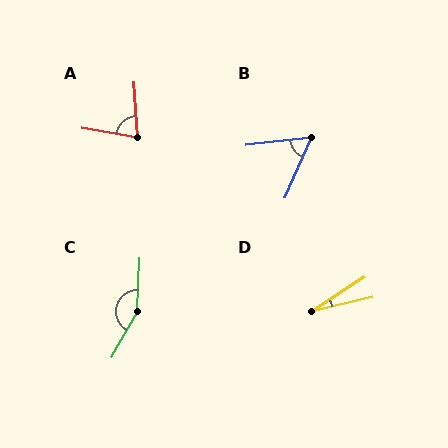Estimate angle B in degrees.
Approximately 60 degrees.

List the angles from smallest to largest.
D (19°), B (60°), A (77°), C (153°).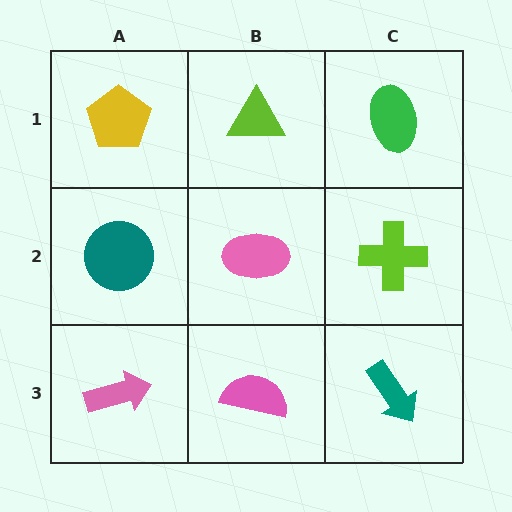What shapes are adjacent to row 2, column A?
A yellow pentagon (row 1, column A), a pink arrow (row 3, column A), a pink ellipse (row 2, column B).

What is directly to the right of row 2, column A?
A pink ellipse.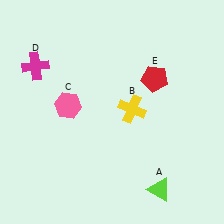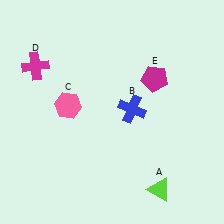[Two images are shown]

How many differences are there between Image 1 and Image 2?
There are 2 differences between the two images.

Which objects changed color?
B changed from yellow to blue. E changed from red to magenta.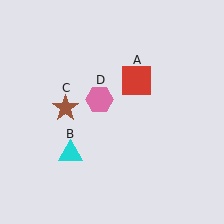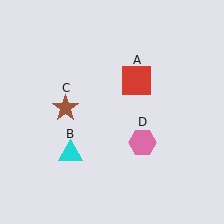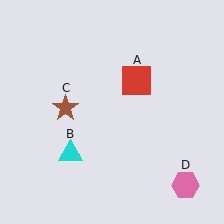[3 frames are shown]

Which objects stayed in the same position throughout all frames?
Red square (object A) and cyan triangle (object B) and brown star (object C) remained stationary.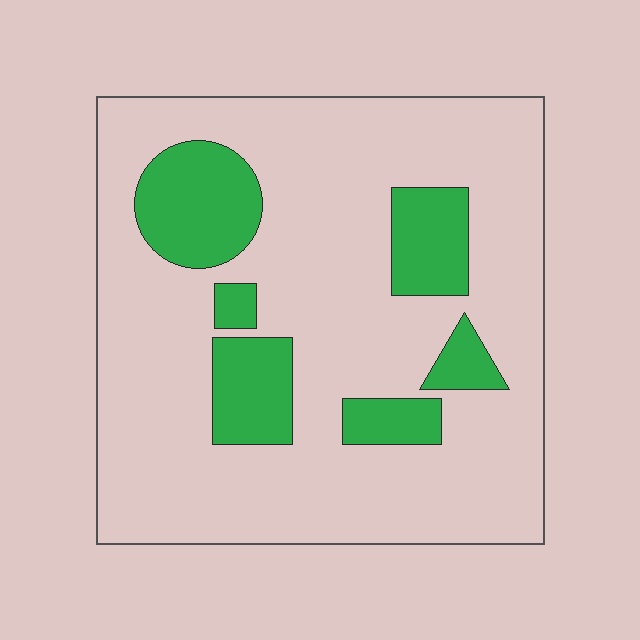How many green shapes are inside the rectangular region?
6.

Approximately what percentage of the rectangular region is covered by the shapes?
Approximately 20%.